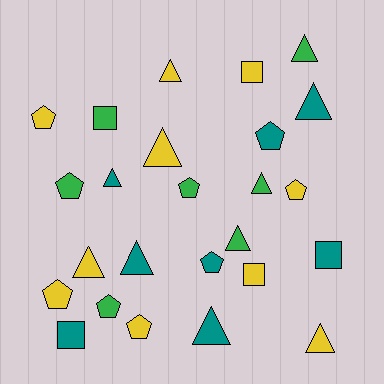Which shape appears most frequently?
Triangle, with 11 objects.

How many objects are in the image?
There are 25 objects.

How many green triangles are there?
There are 3 green triangles.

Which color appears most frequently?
Yellow, with 10 objects.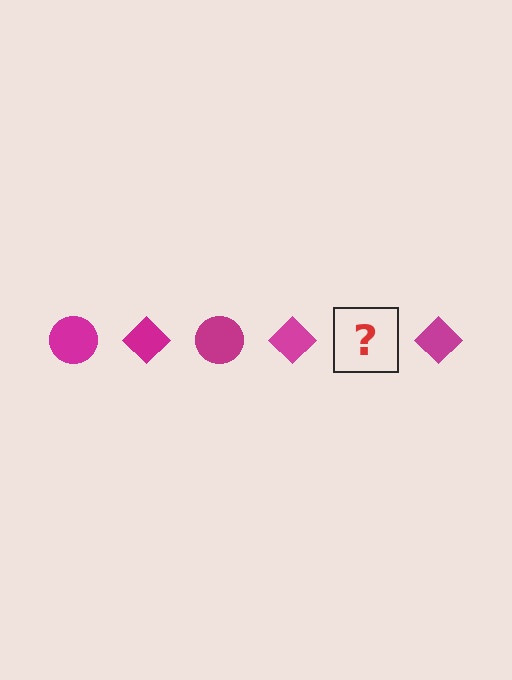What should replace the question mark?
The question mark should be replaced with a magenta circle.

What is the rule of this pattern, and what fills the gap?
The rule is that the pattern cycles through circle, diamond shapes in magenta. The gap should be filled with a magenta circle.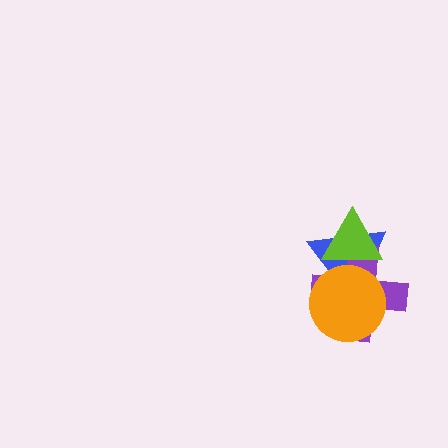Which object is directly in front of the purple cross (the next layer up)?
The orange circle is directly in front of the purple cross.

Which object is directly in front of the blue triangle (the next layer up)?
The purple cross is directly in front of the blue triangle.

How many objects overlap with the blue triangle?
3 objects overlap with the blue triangle.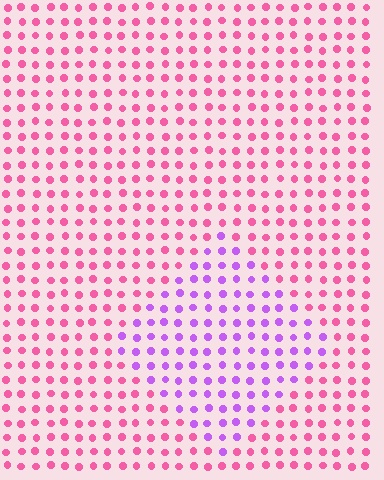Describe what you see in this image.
The image is filled with small pink elements in a uniform arrangement. A diamond-shaped region is visible where the elements are tinted to a slightly different hue, forming a subtle color boundary.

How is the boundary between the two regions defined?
The boundary is defined purely by a slight shift in hue (about 50 degrees). Spacing, size, and orientation are identical on both sides.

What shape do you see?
I see a diamond.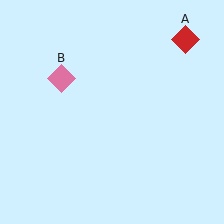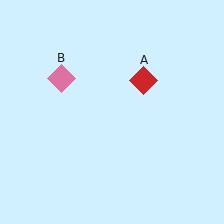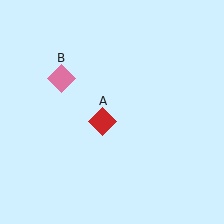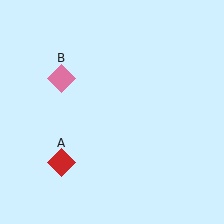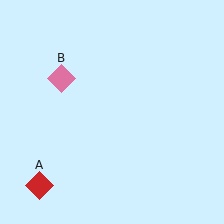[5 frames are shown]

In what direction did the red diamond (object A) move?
The red diamond (object A) moved down and to the left.